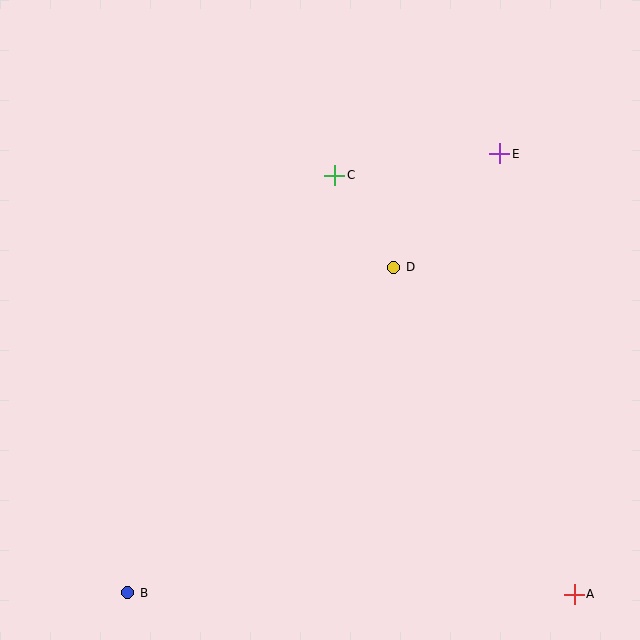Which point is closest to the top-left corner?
Point C is closest to the top-left corner.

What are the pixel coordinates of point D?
Point D is at (394, 267).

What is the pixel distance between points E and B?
The distance between E and B is 575 pixels.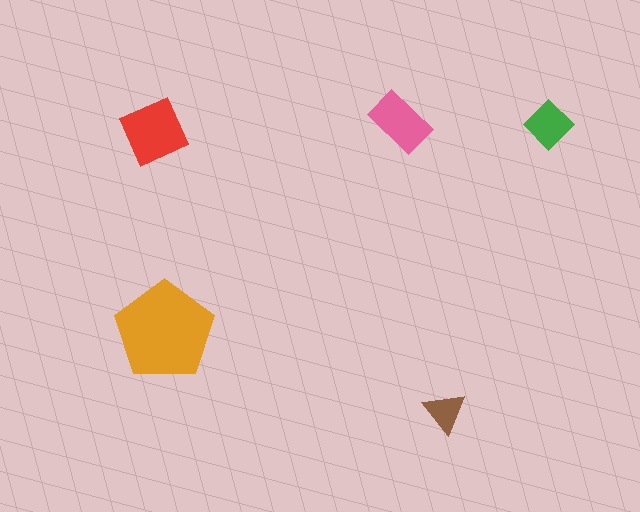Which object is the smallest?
The brown triangle.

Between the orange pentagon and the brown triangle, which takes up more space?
The orange pentagon.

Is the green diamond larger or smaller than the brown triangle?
Larger.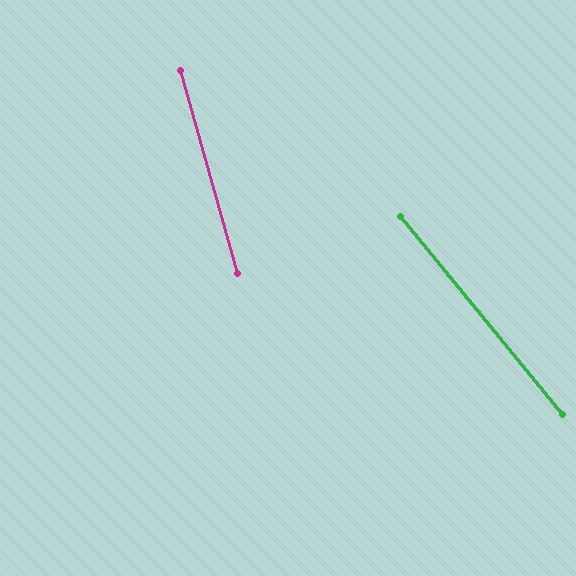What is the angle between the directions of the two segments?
Approximately 23 degrees.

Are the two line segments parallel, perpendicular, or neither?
Neither parallel nor perpendicular — they differ by about 23°.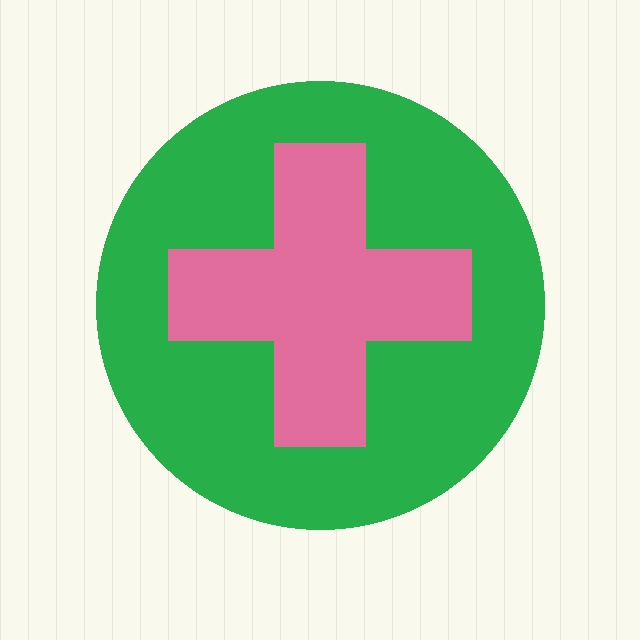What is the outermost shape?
The green circle.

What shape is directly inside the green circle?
The pink cross.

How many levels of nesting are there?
2.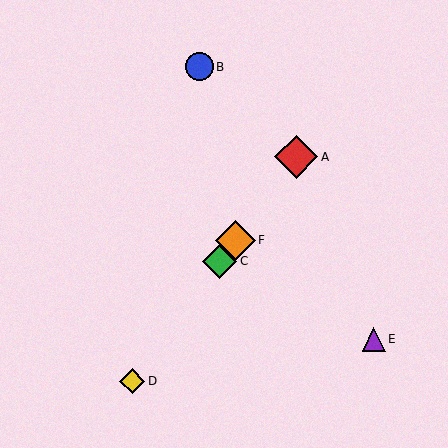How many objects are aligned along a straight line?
4 objects (A, C, D, F) are aligned along a straight line.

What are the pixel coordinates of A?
Object A is at (296, 157).